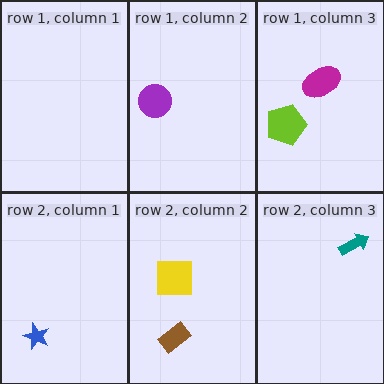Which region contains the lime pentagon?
The row 1, column 3 region.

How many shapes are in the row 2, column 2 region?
2.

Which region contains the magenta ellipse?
The row 1, column 3 region.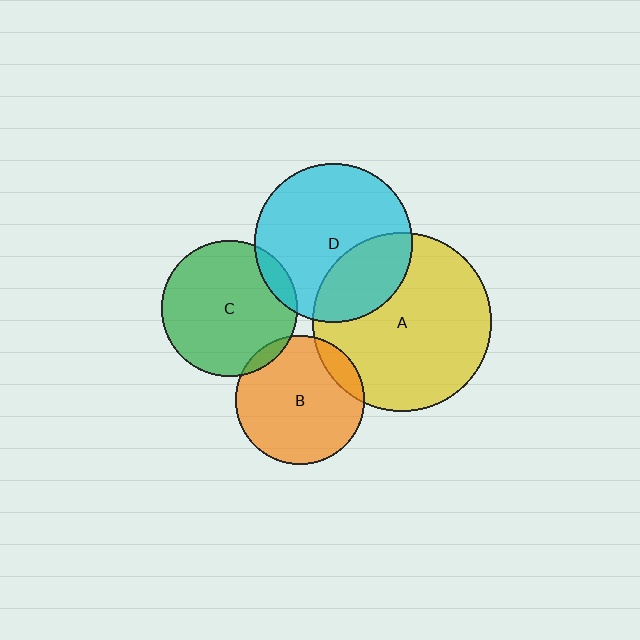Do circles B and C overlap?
Yes.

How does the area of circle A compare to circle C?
Approximately 1.7 times.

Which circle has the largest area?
Circle A (yellow).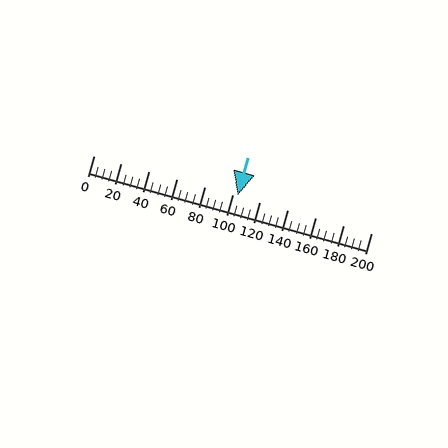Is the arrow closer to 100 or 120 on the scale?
The arrow is closer to 100.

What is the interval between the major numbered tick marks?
The major tick marks are spaced 20 units apart.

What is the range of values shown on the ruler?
The ruler shows values from 0 to 200.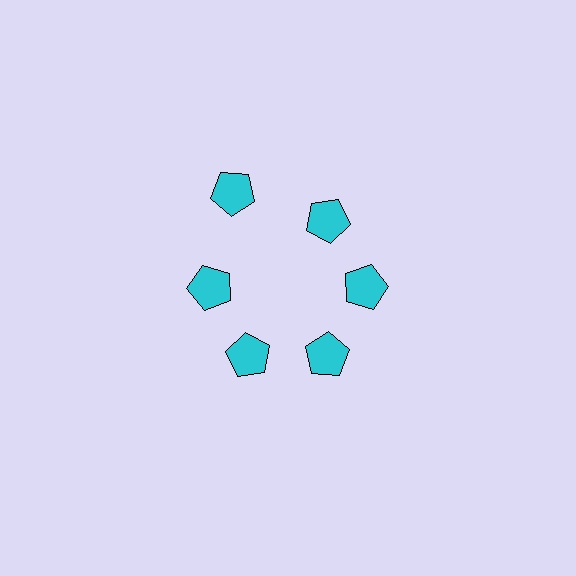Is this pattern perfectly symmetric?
No. The 6 cyan pentagons are arranged in a ring, but one element near the 11 o'clock position is pushed outward from the center, breaking the 6-fold rotational symmetry.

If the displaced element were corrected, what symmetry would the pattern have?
It would have 6-fold rotational symmetry — the pattern would map onto itself every 60 degrees.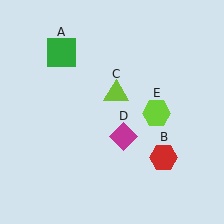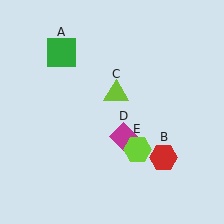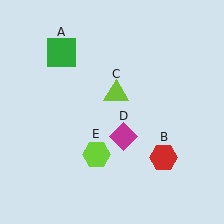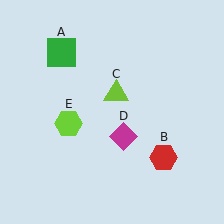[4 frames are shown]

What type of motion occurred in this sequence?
The lime hexagon (object E) rotated clockwise around the center of the scene.